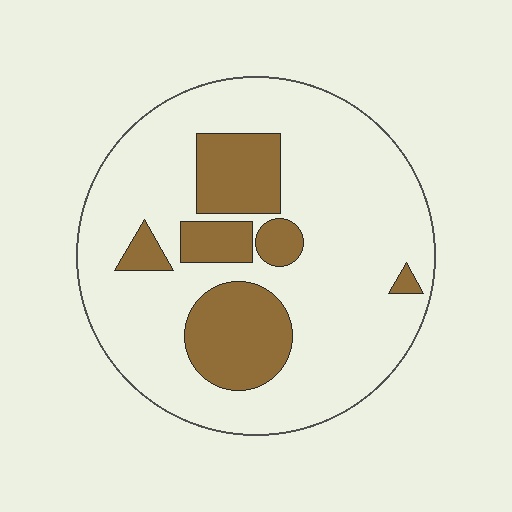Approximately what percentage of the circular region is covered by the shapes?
Approximately 25%.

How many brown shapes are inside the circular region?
6.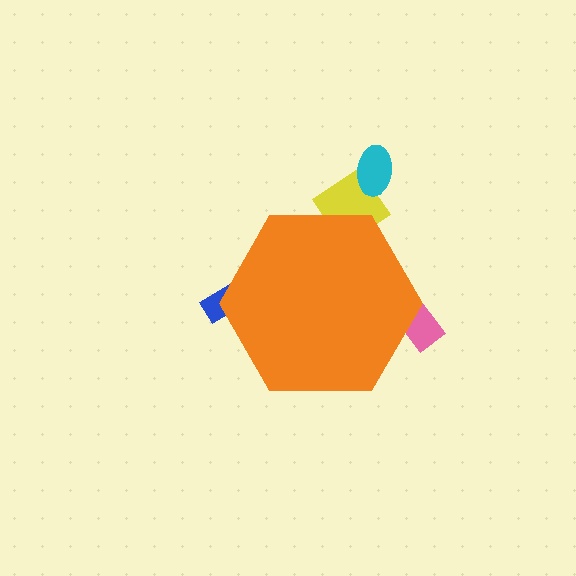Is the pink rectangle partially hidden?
Yes, the pink rectangle is partially hidden behind the orange hexagon.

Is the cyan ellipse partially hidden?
No, the cyan ellipse is fully visible.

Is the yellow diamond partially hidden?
Yes, the yellow diamond is partially hidden behind the orange hexagon.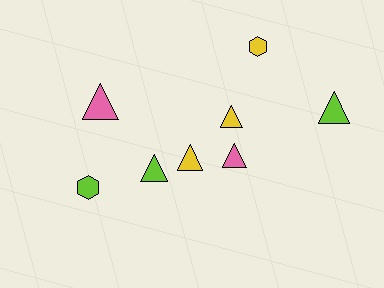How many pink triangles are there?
There are 2 pink triangles.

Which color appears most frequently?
Lime, with 3 objects.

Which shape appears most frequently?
Triangle, with 6 objects.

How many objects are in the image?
There are 8 objects.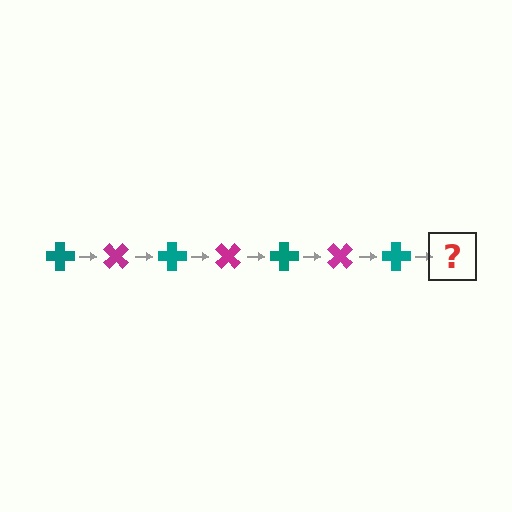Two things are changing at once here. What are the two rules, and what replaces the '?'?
The two rules are that it rotates 45 degrees each step and the color cycles through teal and magenta. The '?' should be a magenta cross, rotated 315 degrees from the start.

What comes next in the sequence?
The next element should be a magenta cross, rotated 315 degrees from the start.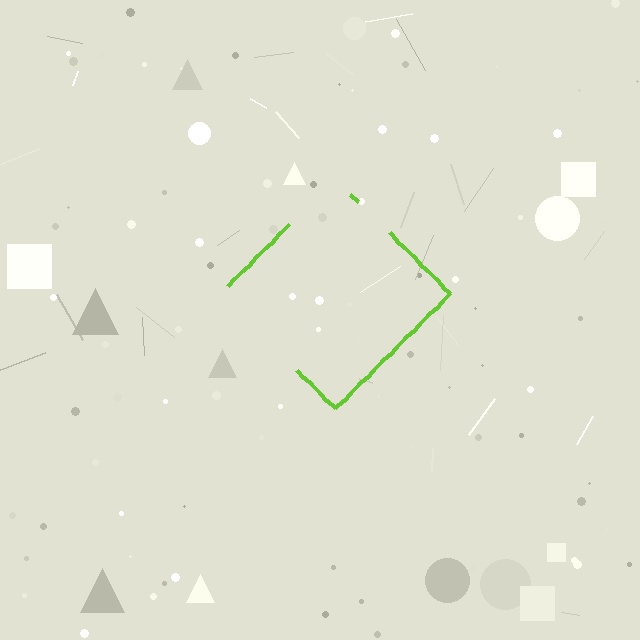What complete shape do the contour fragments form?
The contour fragments form a diamond.